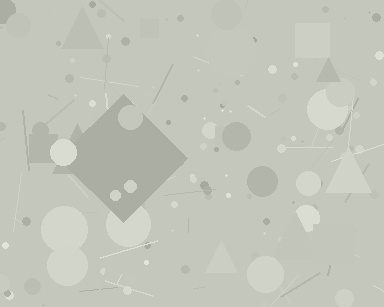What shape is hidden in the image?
A diamond is hidden in the image.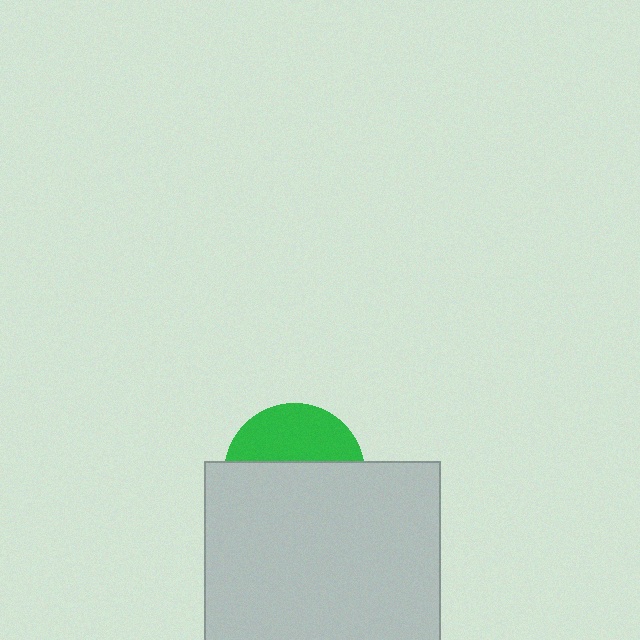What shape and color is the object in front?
The object in front is a light gray square.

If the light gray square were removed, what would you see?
You would see the complete green circle.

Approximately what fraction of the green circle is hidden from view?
Roughly 61% of the green circle is hidden behind the light gray square.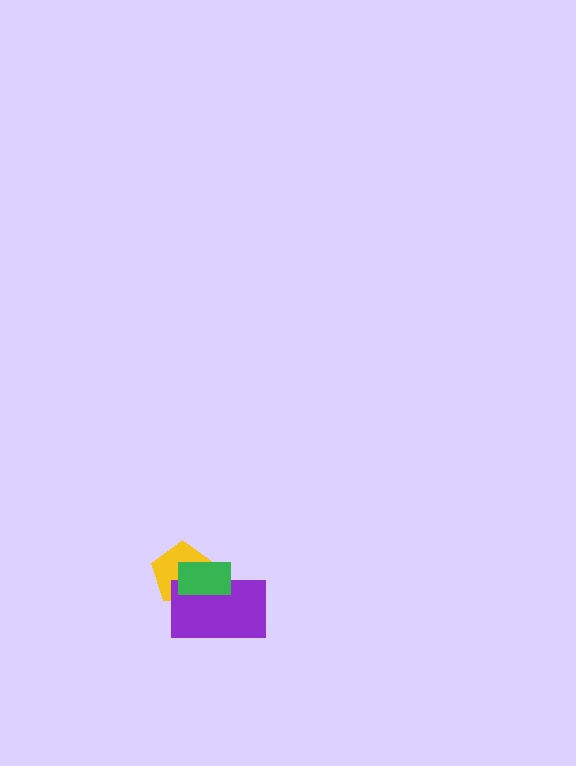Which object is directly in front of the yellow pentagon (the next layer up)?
The purple rectangle is directly in front of the yellow pentagon.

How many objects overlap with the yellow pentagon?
2 objects overlap with the yellow pentagon.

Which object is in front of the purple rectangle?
The green rectangle is in front of the purple rectangle.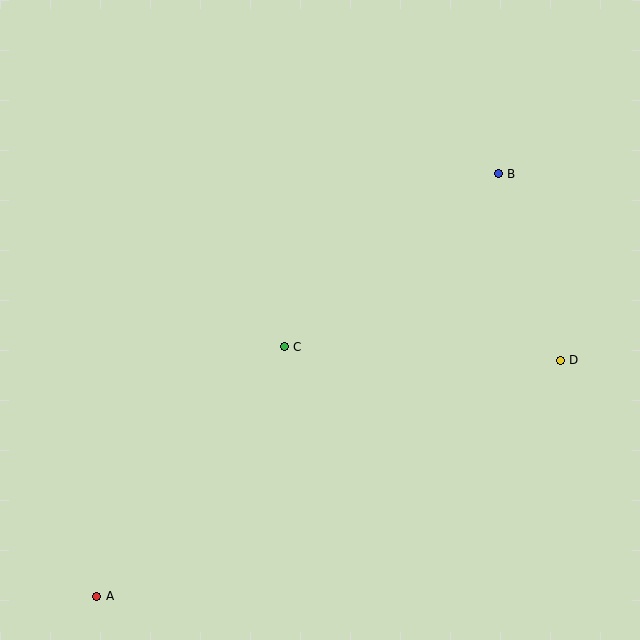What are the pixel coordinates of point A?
Point A is at (97, 596).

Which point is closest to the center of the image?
Point C at (284, 347) is closest to the center.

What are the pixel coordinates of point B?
Point B is at (498, 174).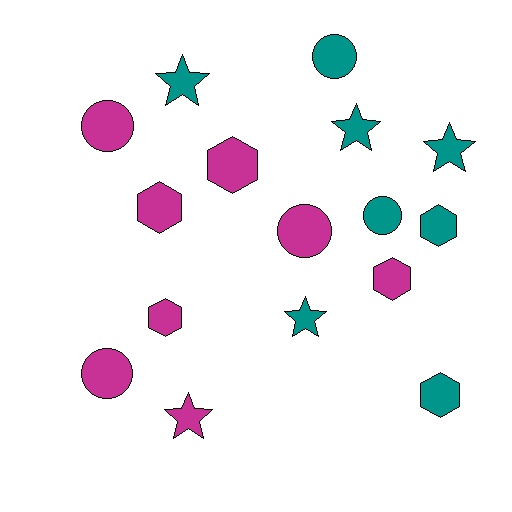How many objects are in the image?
There are 16 objects.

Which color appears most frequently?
Teal, with 8 objects.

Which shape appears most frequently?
Hexagon, with 6 objects.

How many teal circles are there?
There are 2 teal circles.